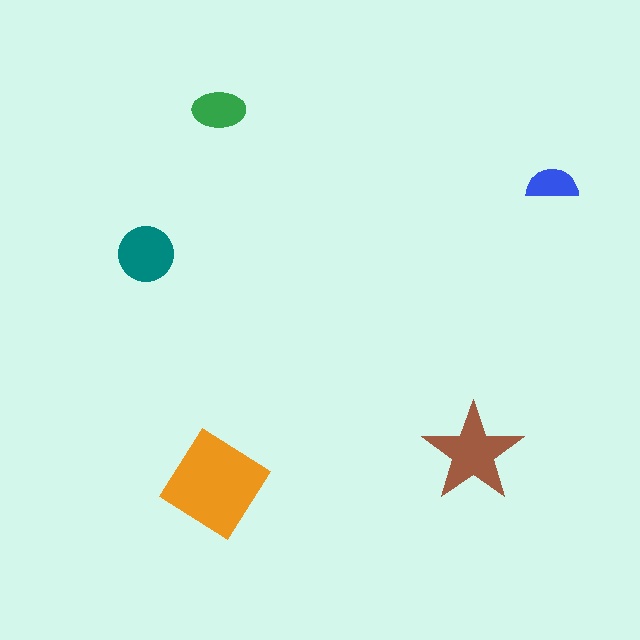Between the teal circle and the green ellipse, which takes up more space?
The teal circle.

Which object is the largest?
The orange diamond.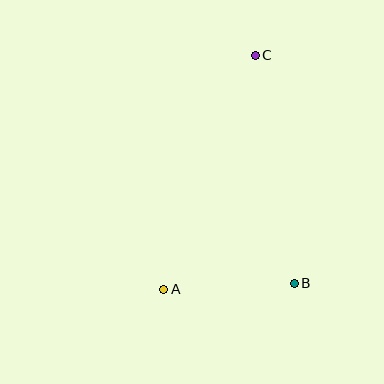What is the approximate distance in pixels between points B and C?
The distance between B and C is approximately 232 pixels.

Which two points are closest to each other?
Points A and B are closest to each other.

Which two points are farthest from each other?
Points A and C are farthest from each other.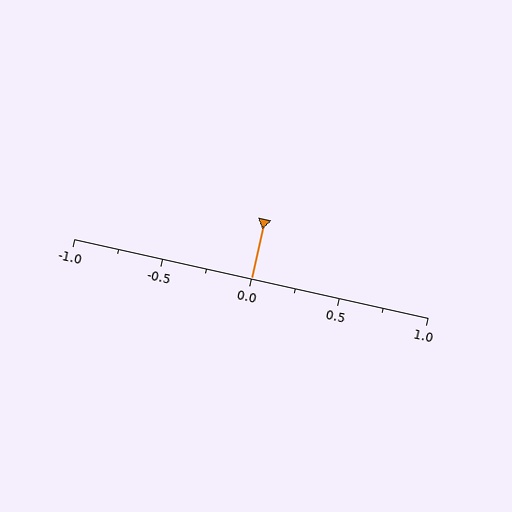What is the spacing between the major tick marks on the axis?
The major ticks are spaced 0.5 apart.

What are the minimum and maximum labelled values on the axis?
The axis runs from -1.0 to 1.0.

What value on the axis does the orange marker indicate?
The marker indicates approximately 0.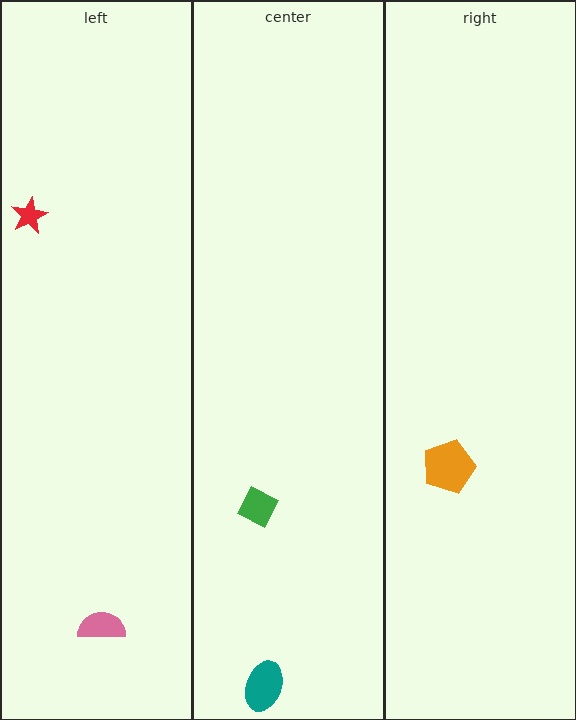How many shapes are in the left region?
2.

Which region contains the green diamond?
The center region.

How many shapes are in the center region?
2.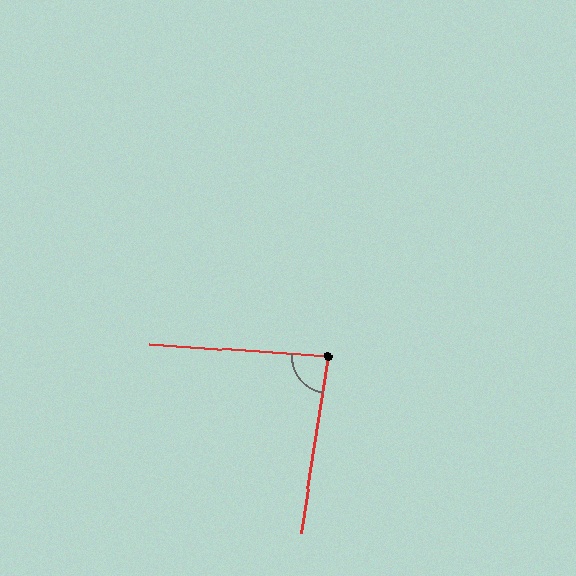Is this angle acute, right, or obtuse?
It is approximately a right angle.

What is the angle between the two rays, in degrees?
Approximately 85 degrees.